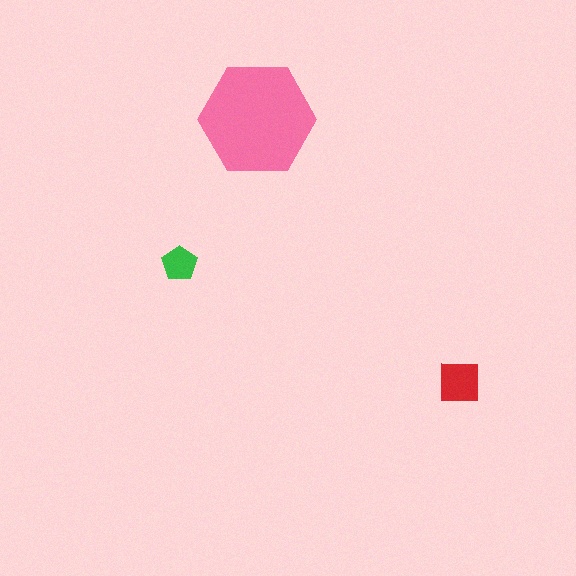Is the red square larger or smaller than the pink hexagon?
Smaller.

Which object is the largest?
The pink hexagon.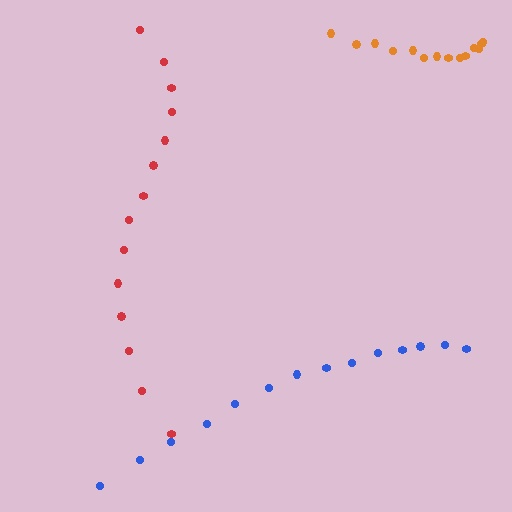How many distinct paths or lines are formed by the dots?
There are 3 distinct paths.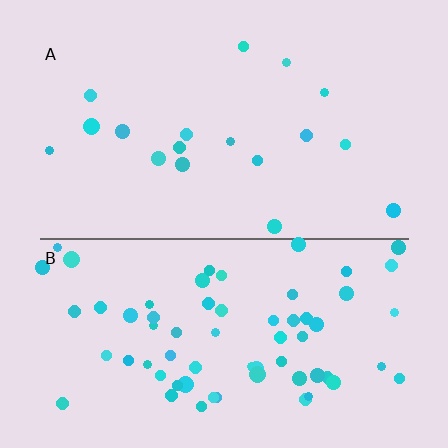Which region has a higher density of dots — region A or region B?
B (the bottom).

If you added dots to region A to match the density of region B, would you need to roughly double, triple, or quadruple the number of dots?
Approximately quadruple.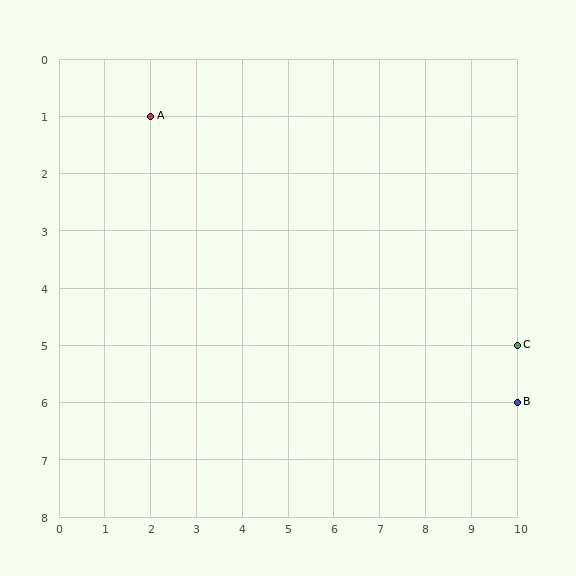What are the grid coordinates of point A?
Point A is at grid coordinates (2, 1).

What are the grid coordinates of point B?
Point B is at grid coordinates (10, 6).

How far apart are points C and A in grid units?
Points C and A are 8 columns and 4 rows apart (about 8.9 grid units diagonally).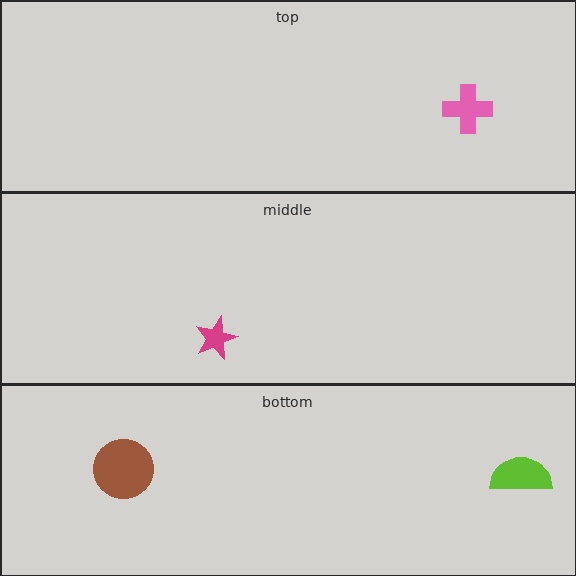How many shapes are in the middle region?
1.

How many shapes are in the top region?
1.